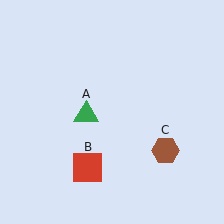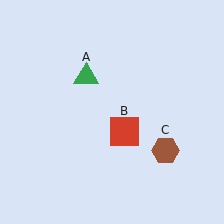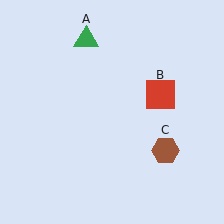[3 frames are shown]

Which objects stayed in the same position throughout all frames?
Brown hexagon (object C) remained stationary.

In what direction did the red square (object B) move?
The red square (object B) moved up and to the right.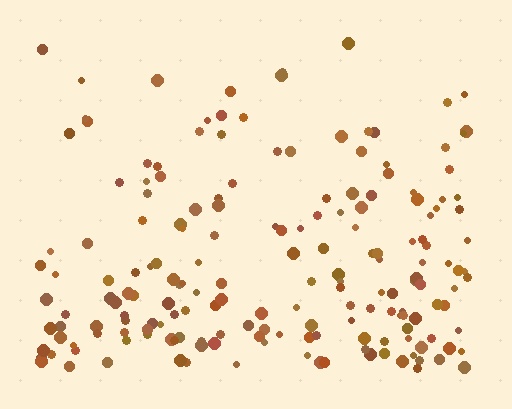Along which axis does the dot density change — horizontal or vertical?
Vertical.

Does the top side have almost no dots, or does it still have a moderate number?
Still a moderate number, just noticeably fewer than the bottom.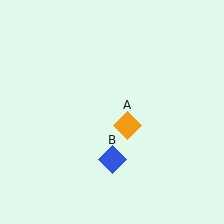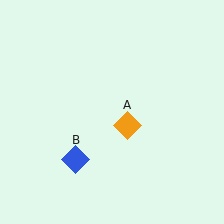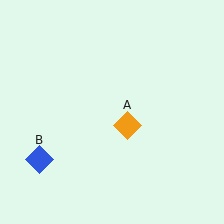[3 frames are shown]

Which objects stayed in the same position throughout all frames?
Orange diamond (object A) remained stationary.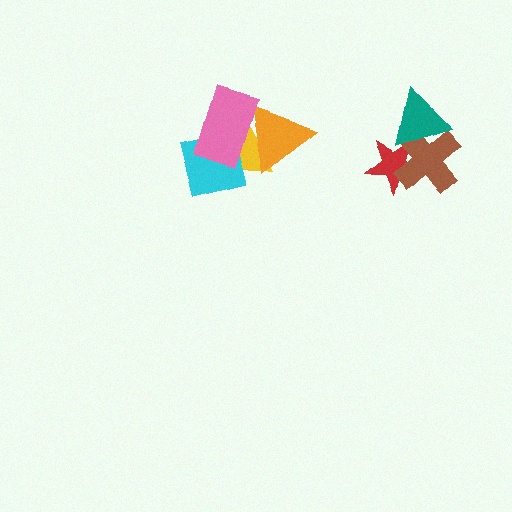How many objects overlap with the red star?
2 objects overlap with the red star.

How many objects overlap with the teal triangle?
2 objects overlap with the teal triangle.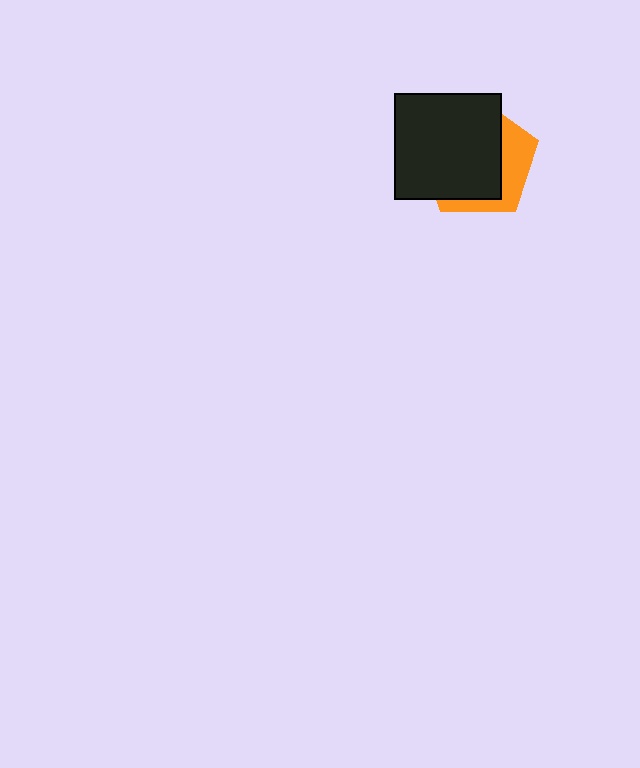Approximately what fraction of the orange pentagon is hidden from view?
Roughly 68% of the orange pentagon is hidden behind the black rectangle.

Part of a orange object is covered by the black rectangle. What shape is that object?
It is a pentagon.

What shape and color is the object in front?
The object in front is a black rectangle.